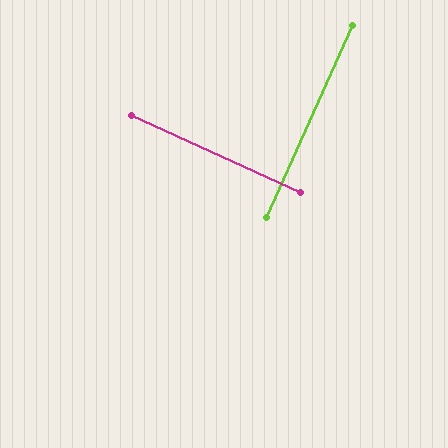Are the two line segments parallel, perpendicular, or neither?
Perpendicular — they meet at approximately 90°.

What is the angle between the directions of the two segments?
Approximately 90 degrees.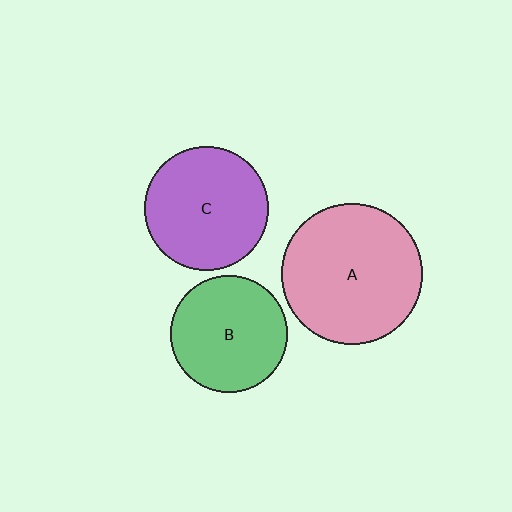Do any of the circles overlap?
No, none of the circles overlap.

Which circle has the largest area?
Circle A (pink).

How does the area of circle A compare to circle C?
Approximately 1.3 times.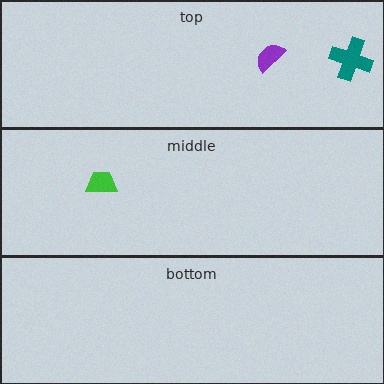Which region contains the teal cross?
The top region.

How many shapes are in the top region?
2.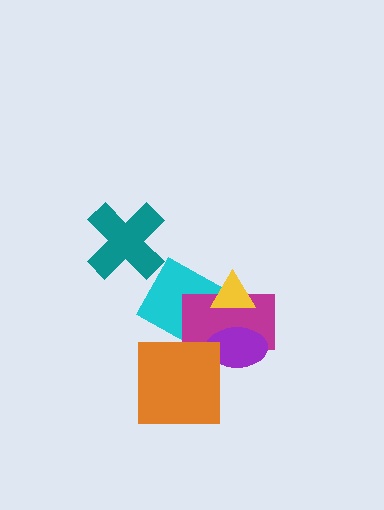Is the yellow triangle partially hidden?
No, no other shape covers it.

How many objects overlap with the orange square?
0 objects overlap with the orange square.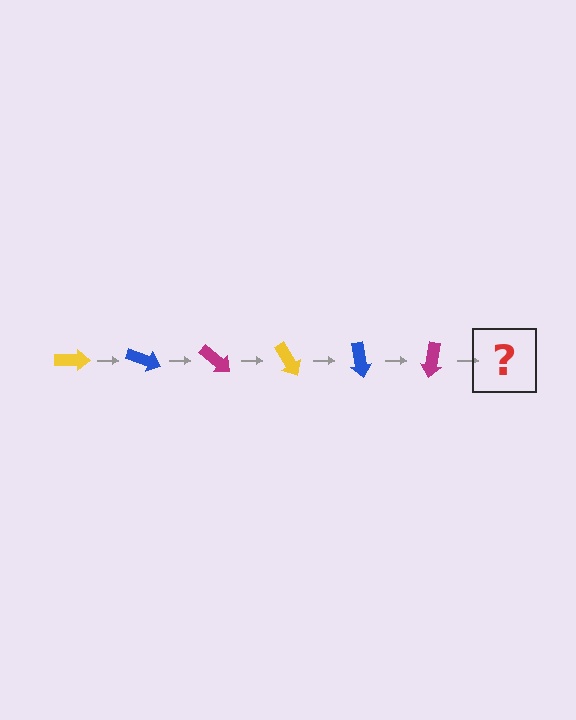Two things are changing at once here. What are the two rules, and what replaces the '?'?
The two rules are that it rotates 20 degrees each step and the color cycles through yellow, blue, and magenta. The '?' should be a yellow arrow, rotated 120 degrees from the start.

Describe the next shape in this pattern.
It should be a yellow arrow, rotated 120 degrees from the start.